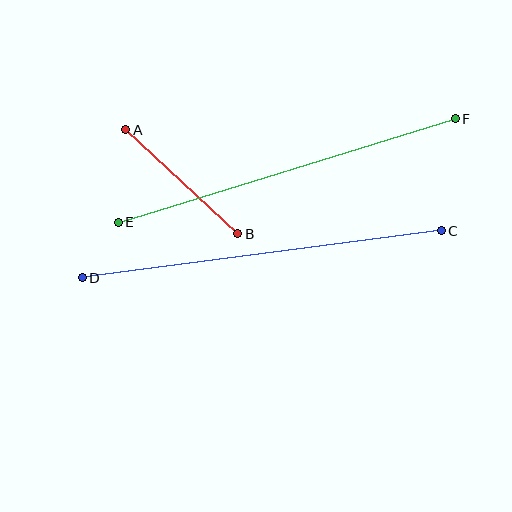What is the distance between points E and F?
The distance is approximately 353 pixels.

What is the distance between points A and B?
The distance is approximately 153 pixels.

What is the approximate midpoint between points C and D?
The midpoint is at approximately (262, 254) pixels.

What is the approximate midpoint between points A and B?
The midpoint is at approximately (182, 182) pixels.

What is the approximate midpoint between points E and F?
The midpoint is at approximately (287, 171) pixels.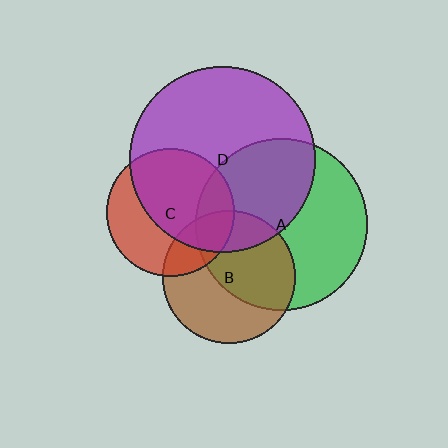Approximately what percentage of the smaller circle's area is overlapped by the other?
Approximately 55%.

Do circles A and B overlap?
Yes.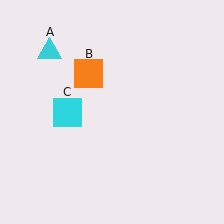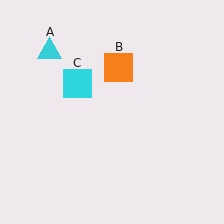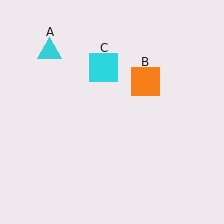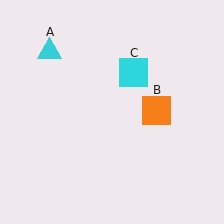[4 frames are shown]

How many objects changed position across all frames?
2 objects changed position: orange square (object B), cyan square (object C).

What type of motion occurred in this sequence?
The orange square (object B), cyan square (object C) rotated clockwise around the center of the scene.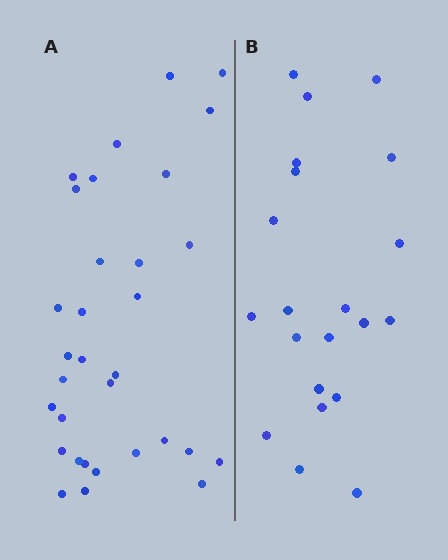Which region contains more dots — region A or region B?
Region A (the left region) has more dots.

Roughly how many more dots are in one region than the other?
Region A has roughly 12 or so more dots than region B.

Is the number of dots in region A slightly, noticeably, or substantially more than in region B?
Region A has substantially more. The ratio is roughly 1.5 to 1.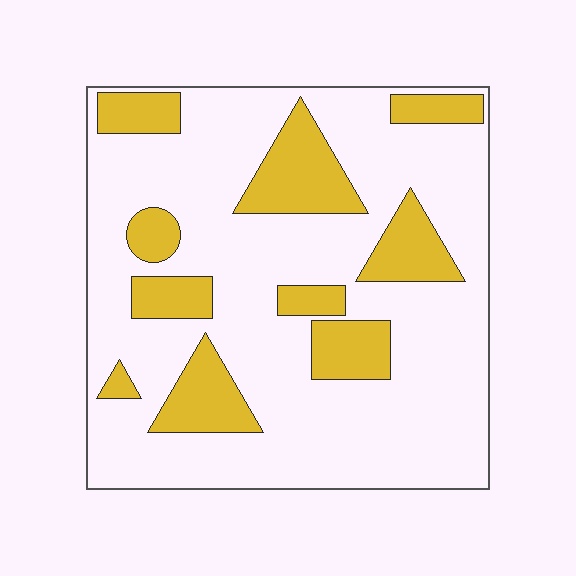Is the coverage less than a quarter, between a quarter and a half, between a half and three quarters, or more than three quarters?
Less than a quarter.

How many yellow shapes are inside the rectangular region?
10.